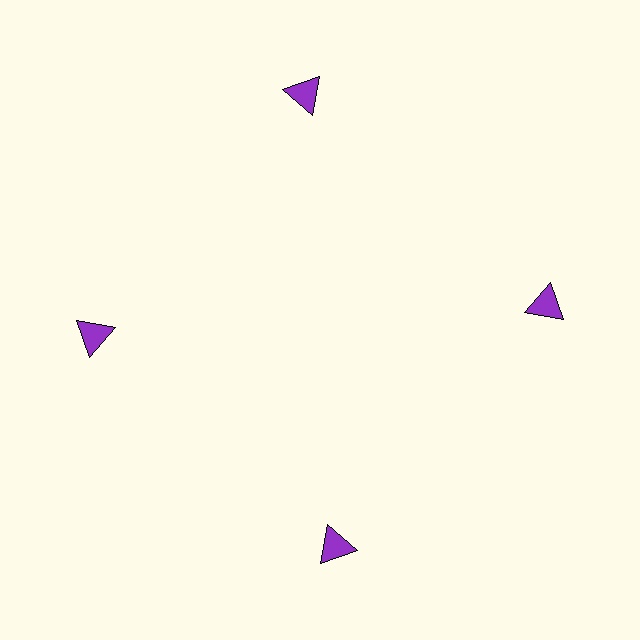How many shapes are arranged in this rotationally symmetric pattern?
There are 4 shapes, arranged in 4 groups of 1.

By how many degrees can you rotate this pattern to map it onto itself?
The pattern maps onto itself every 90 degrees of rotation.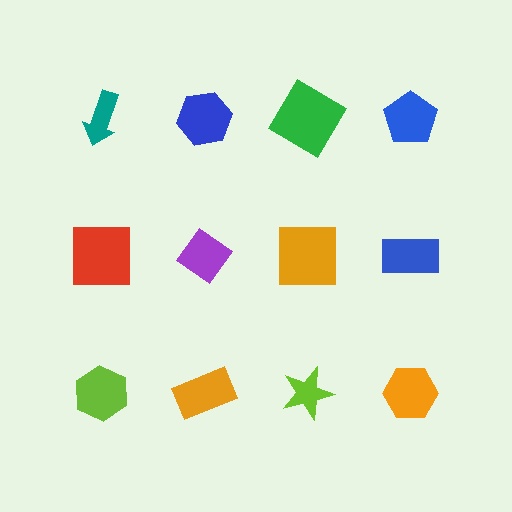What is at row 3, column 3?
A lime star.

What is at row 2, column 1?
A red square.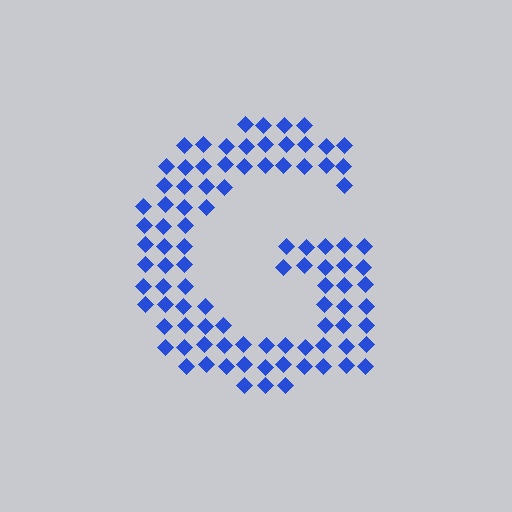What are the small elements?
The small elements are diamonds.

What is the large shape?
The large shape is the letter G.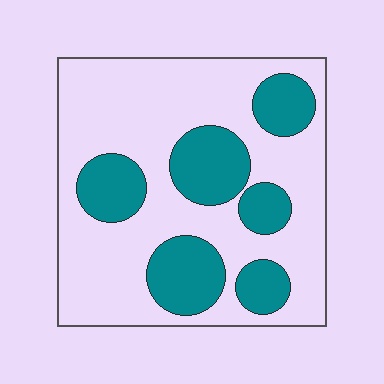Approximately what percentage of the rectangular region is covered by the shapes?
Approximately 30%.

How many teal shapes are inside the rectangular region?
6.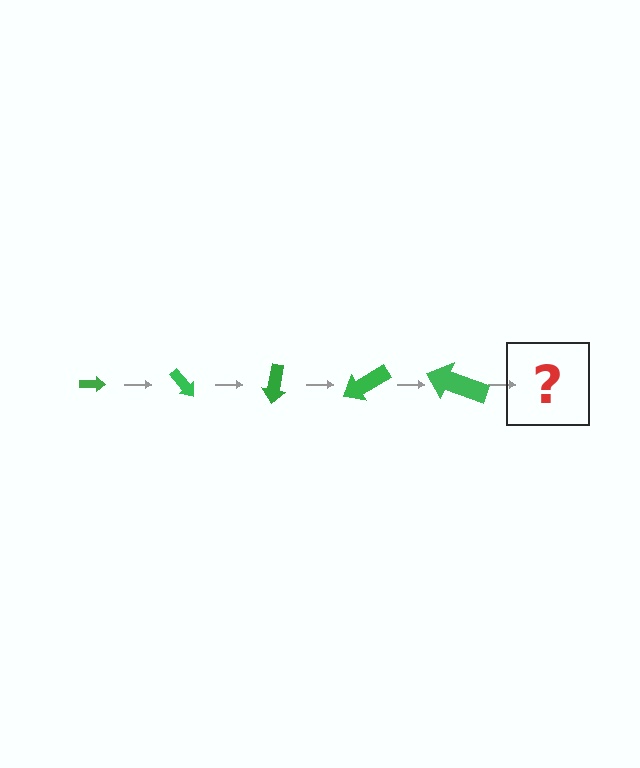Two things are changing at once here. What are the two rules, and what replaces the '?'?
The two rules are that the arrow grows larger each step and it rotates 50 degrees each step. The '?' should be an arrow, larger than the previous one and rotated 250 degrees from the start.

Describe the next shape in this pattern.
It should be an arrow, larger than the previous one and rotated 250 degrees from the start.